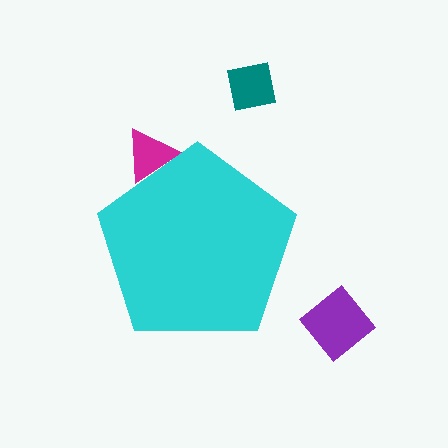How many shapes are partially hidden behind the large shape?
1 shape is partially hidden.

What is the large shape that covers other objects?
A cyan pentagon.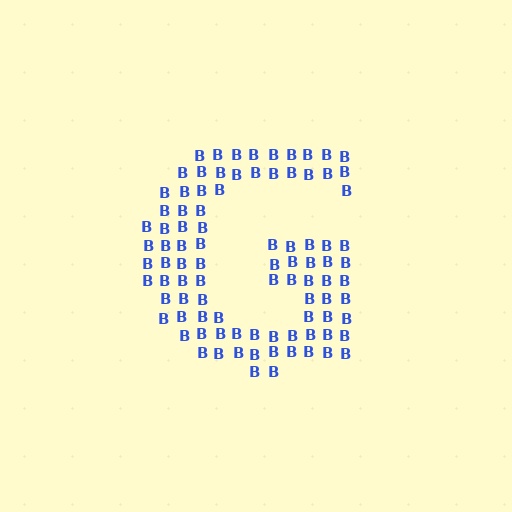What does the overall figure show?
The overall figure shows the letter G.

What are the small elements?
The small elements are letter B's.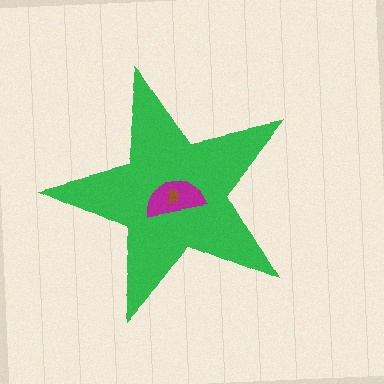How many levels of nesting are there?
3.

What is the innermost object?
The brown trapezoid.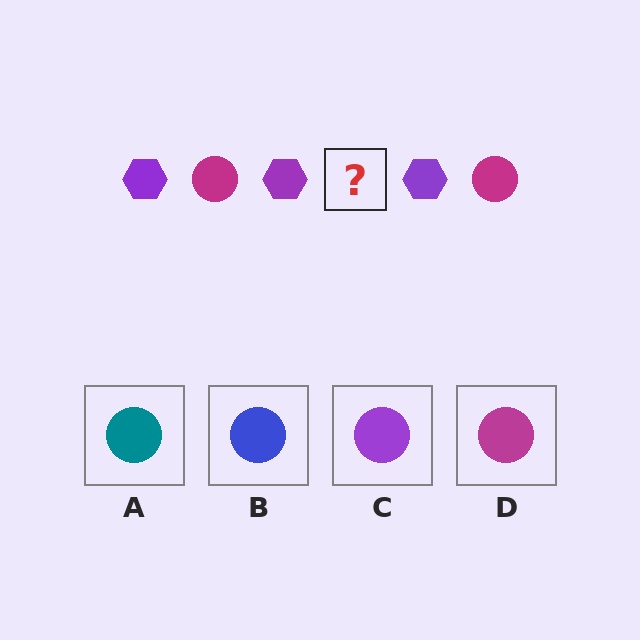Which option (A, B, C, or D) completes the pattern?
D.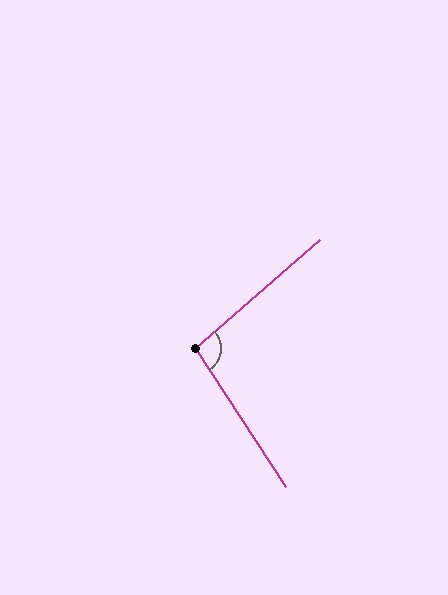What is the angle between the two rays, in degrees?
Approximately 98 degrees.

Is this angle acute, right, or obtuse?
It is obtuse.